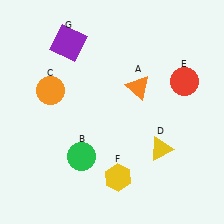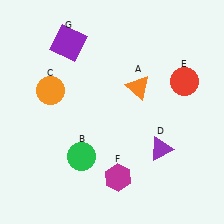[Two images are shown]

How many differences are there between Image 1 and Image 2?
There are 2 differences between the two images.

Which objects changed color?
D changed from yellow to purple. F changed from yellow to magenta.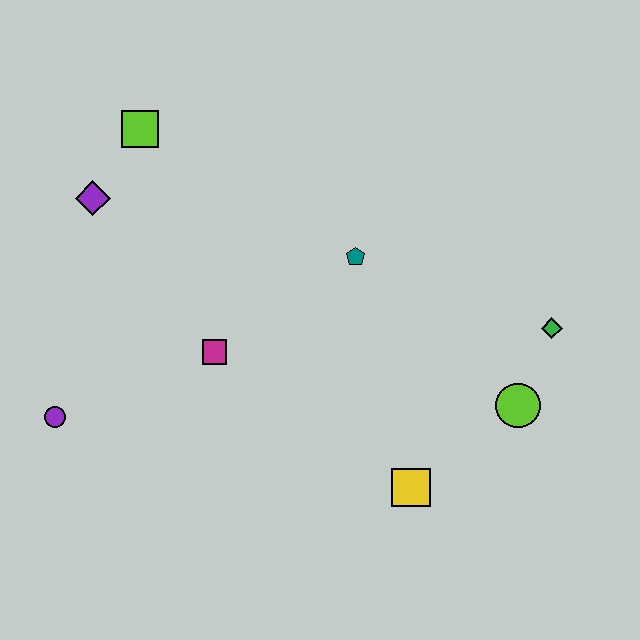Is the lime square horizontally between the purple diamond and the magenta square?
Yes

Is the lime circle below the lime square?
Yes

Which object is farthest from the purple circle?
The green diamond is farthest from the purple circle.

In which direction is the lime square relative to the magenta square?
The lime square is above the magenta square.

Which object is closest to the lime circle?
The green diamond is closest to the lime circle.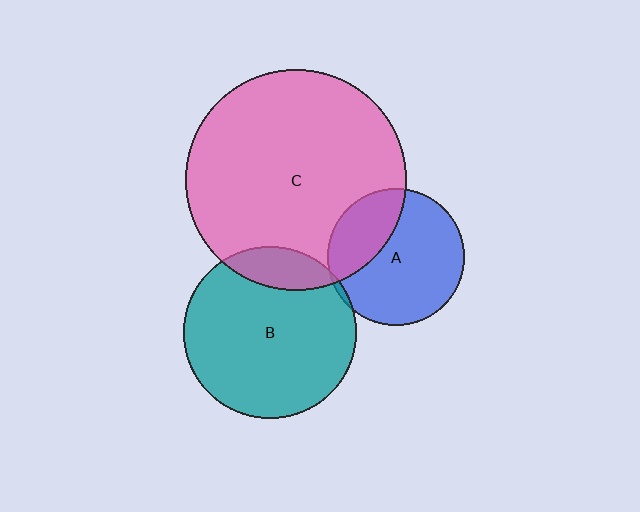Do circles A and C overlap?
Yes.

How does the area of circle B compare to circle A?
Approximately 1.6 times.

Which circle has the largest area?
Circle C (pink).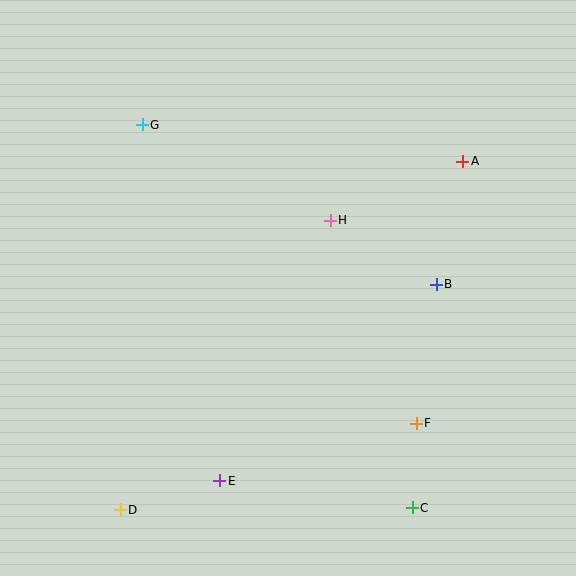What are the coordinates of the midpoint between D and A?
The midpoint between D and A is at (291, 336).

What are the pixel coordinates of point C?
Point C is at (412, 508).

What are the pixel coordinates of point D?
Point D is at (120, 510).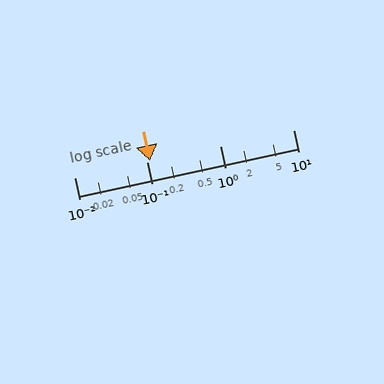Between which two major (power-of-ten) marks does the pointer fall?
The pointer is between 0.1 and 1.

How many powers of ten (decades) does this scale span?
The scale spans 3 decades, from 0.01 to 10.